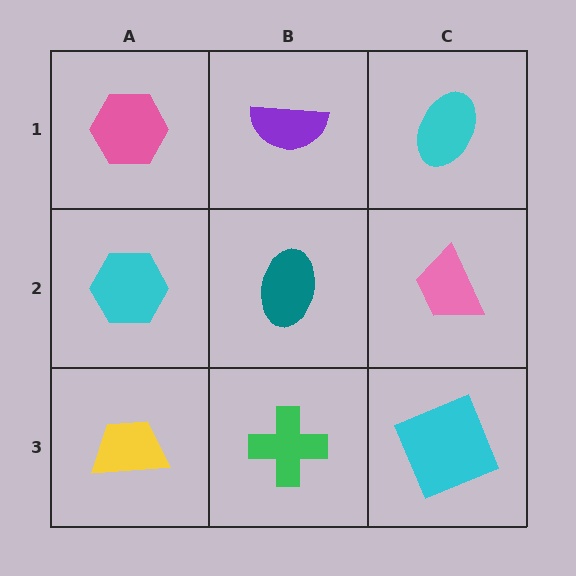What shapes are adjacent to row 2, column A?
A pink hexagon (row 1, column A), a yellow trapezoid (row 3, column A), a teal ellipse (row 2, column B).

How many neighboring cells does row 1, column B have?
3.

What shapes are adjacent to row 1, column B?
A teal ellipse (row 2, column B), a pink hexagon (row 1, column A), a cyan ellipse (row 1, column C).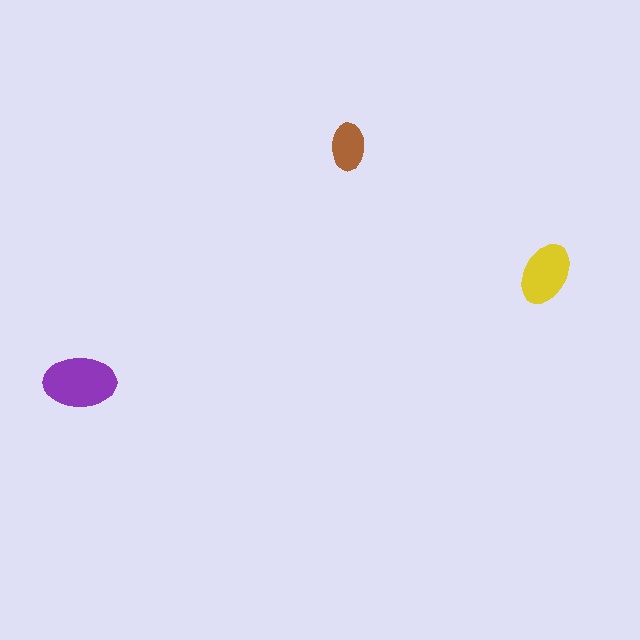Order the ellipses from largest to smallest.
the purple one, the yellow one, the brown one.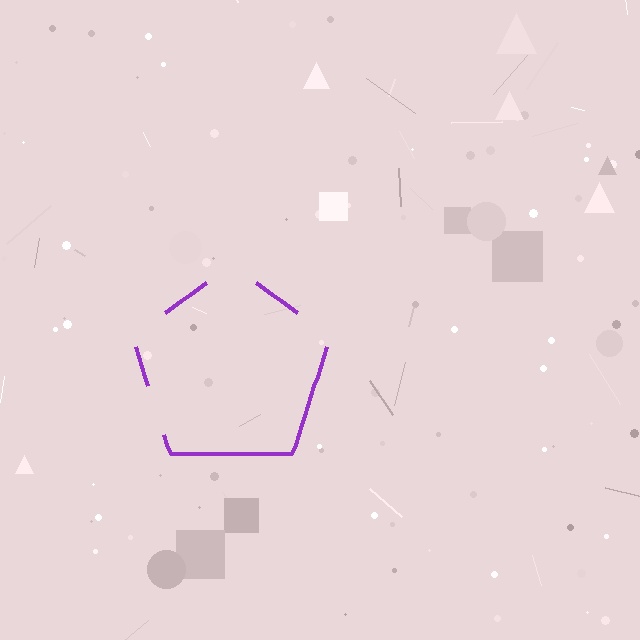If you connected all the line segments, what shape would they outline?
They would outline a pentagon.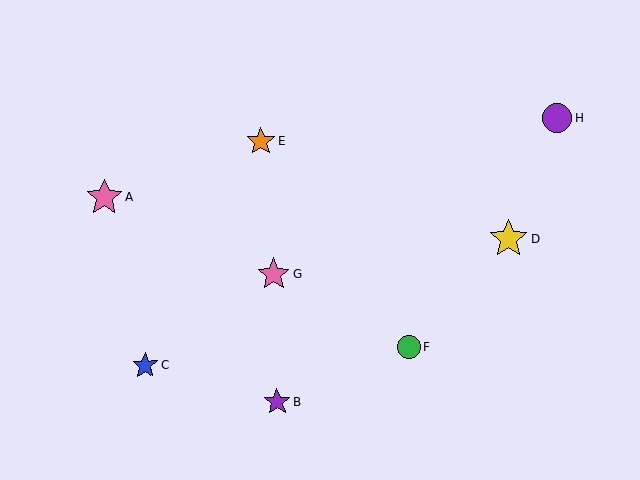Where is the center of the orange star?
The center of the orange star is at (261, 141).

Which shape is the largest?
The yellow star (labeled D) is the largest.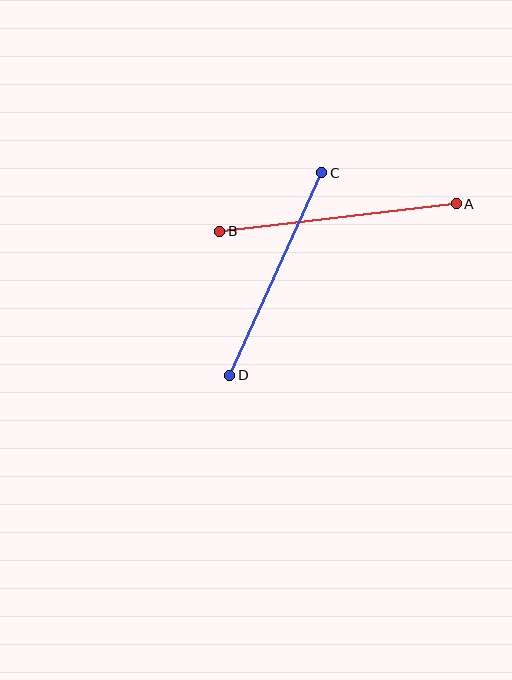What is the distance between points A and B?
The distance is approximately 239 pixels.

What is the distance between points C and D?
The distance is approximately 222 pixels.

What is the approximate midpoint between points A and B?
The midpoint is at approximately (338, 217) pixels.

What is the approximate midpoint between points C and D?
The midpoint is at approximately (276, 274) pixels.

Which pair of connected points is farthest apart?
Points A and B are farthest apart.